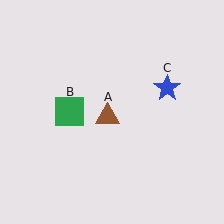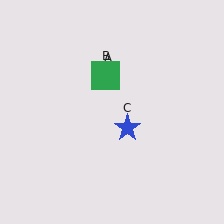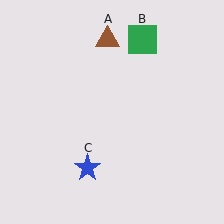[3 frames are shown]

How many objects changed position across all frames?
3 objects changed position: brown triangle (object A), green square (object B), blue star (object C).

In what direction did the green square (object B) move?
The green square (object B) moved up and to the right.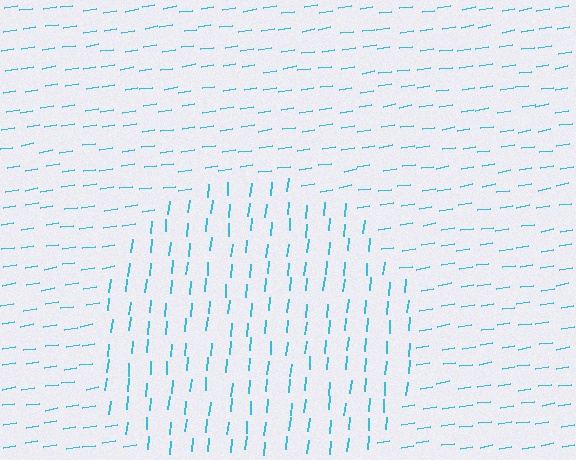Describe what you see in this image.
The image is filled with small cyan line segments. A circle region in the image has lines oriented differently from the surrounding lines, creating a visible texture boundary.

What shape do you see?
I see a circle.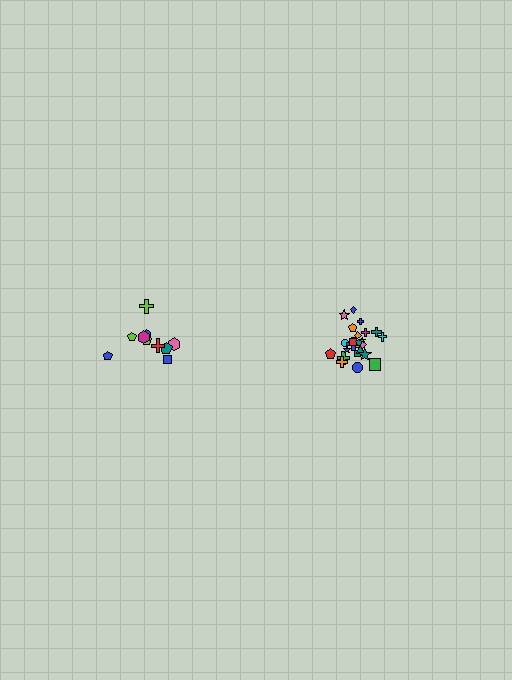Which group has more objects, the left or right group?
The right group.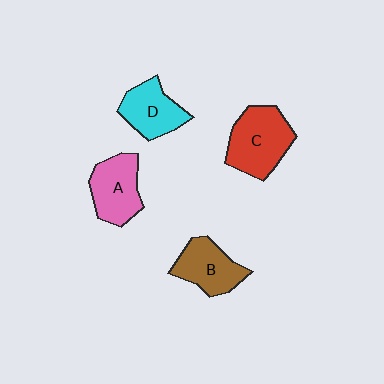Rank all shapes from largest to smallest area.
From largest to smallest: C (red), A (pink), B (brown), D (cyan).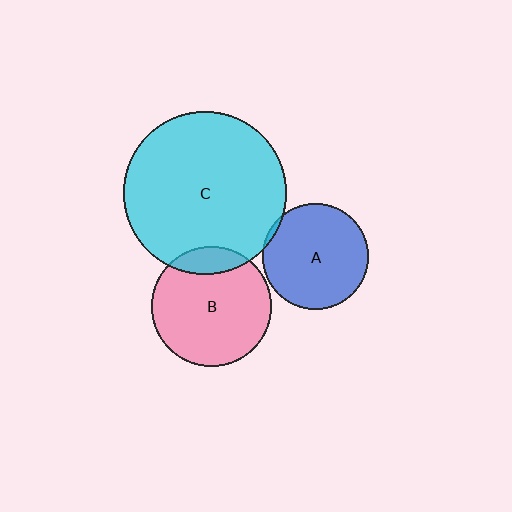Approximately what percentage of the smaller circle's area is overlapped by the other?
Approximately 15%.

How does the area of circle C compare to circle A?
Approximately 2.4 times.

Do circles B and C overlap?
Yes.